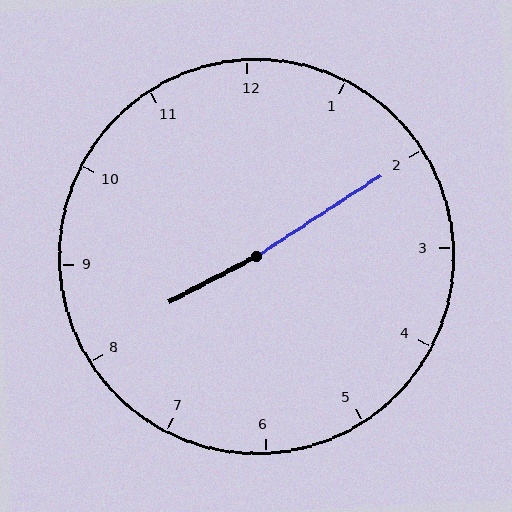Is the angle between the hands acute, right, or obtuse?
It is obtuse.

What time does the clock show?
8:10.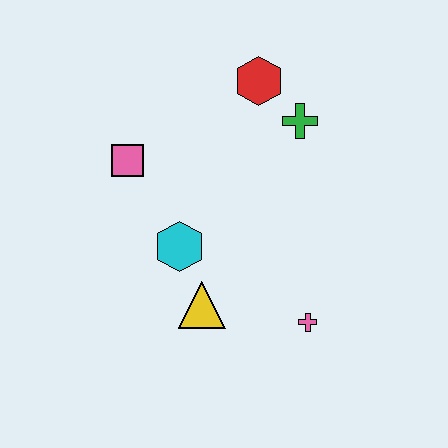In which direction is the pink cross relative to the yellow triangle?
The pink cross is to the right of the yellow triangle.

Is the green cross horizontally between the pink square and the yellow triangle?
No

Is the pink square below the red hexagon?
Yes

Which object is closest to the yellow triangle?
The cyan hexagon is closest to the yellow triangle.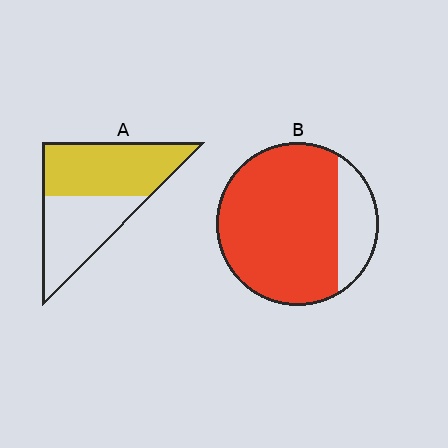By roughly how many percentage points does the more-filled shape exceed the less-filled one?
By roughly 25 percentage points (B over A).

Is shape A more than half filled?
Yes.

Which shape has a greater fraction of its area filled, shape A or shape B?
Shape B.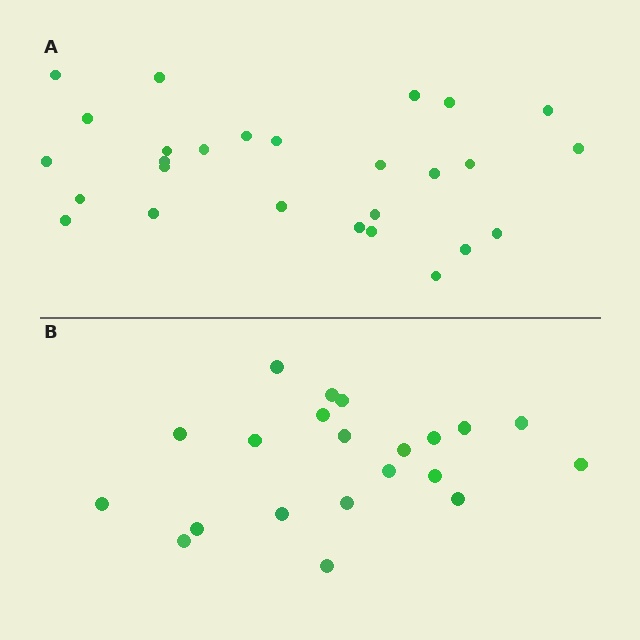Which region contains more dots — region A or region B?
Region A (the top region) has more dots.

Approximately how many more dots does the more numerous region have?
Region A has about 6 more dots than region B.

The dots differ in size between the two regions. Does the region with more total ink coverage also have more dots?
No. Region B has more total ink coverage because its dots are larger, but region A actually contains more individual dots. Total area can be misleading — the number of items is what matters here.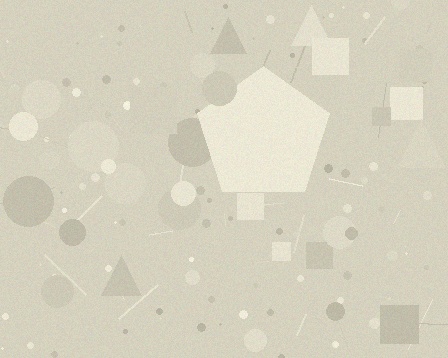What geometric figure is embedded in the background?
A pentagon is embedded in the background.